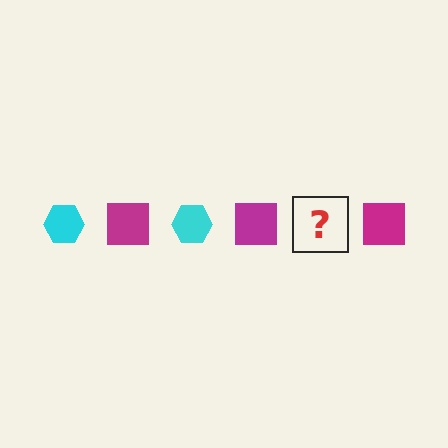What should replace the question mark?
The question mark should be replaced with a cyan hexagon.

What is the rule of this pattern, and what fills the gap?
The rule is that the pattern alternates between cyan hexagon and magenta square. The gap should be filled with a cyan hexagon.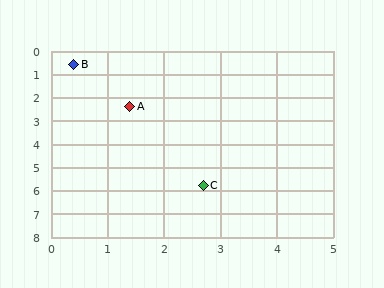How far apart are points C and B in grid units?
Points C and B are about 5.7 grid units apart.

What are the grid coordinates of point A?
Point A is at approximately (1.4, 2.4).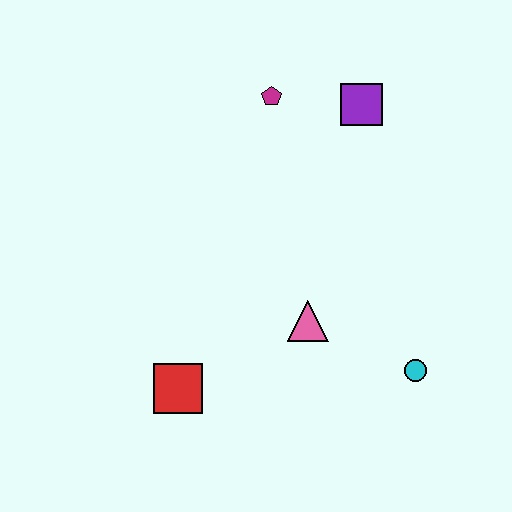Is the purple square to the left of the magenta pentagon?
No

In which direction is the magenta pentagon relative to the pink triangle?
The magenta pentagon is above the pink triangle.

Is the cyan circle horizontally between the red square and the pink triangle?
No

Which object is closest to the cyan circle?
The pink triangle is closest to the cyan circle.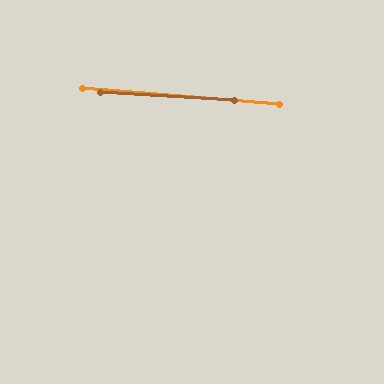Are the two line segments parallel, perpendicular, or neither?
Parallel — their directions differ by only 1.1°.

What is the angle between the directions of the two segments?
Approximately 1 degree.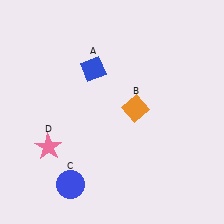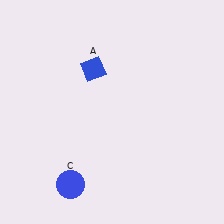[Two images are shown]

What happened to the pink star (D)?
The pink star (D) was removed in Image 2. It was in the bottom-left area of Image 1.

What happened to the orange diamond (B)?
The orange diamond (B) was removed in Image 2. It was in the top-right area of Image 1.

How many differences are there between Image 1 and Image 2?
There are 2 differences between the two images.